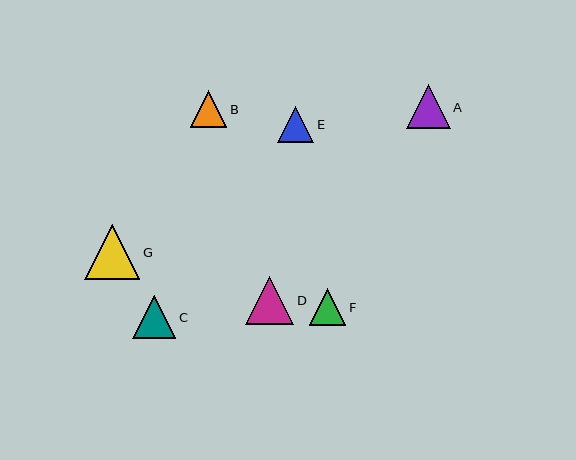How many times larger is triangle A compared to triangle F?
Triangle A is approximately 1.2 times the size of triangle F.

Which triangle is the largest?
Triangle G is the largest with a size of approximately 55 pixels.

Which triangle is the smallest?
Triangle E is the smallest with a size of approximately 36 pixels.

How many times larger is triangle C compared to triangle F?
Triangle C is approximately 1.2 times the size of triangle F.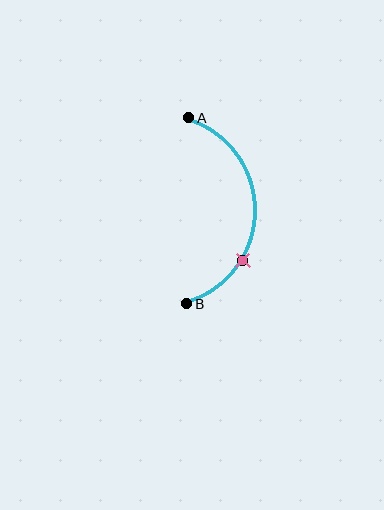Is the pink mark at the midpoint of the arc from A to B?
No. The pink mark lies on the arc but is closer to endpoint B. The arc midpoint would be at the point on the curve equidistant along the arc from both A and B.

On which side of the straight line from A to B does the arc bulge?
The arc bulges to the right of the straight line connecting A and B.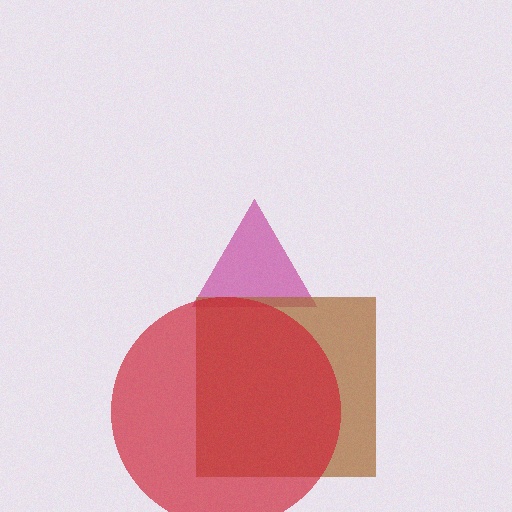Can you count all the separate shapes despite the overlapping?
Yes, there are 3 separate shapes.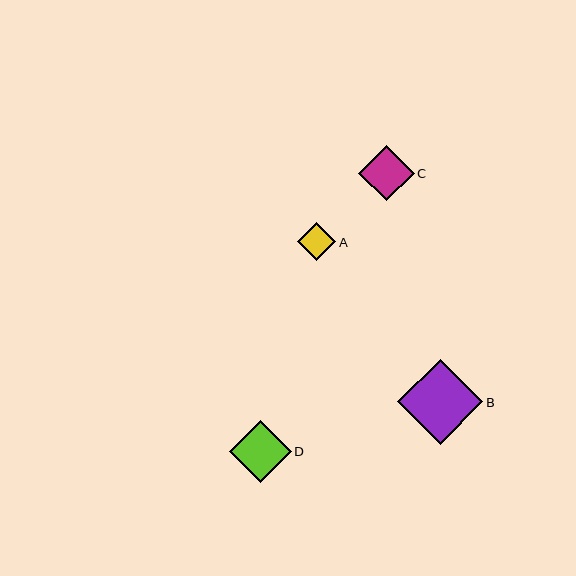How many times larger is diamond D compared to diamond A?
Diamond D is approximately 1.6 times the size of diamond A.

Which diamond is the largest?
Diamond B is the largest with a size of approximately 85 pixels.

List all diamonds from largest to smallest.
From largest to smallest: B, D, C, A.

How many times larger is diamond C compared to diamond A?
Diamond C is approximately 1.5 times the size of diamond A.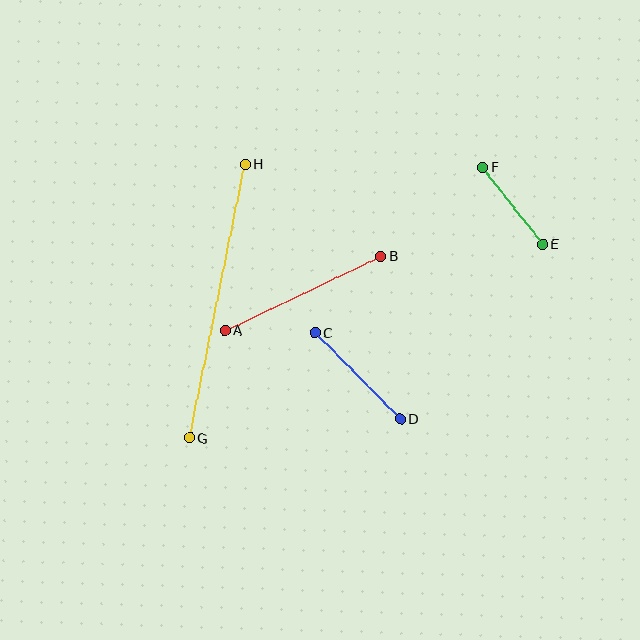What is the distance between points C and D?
The distance is approximately 121 pixels.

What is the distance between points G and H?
The distance is approximately 279 pixels.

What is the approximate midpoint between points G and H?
The midpoint is at approximately (217, 301) pixels.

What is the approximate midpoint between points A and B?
The midpoint is at approximately (303, 293) pixels.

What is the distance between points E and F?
The distance is approximately 98 pixels.